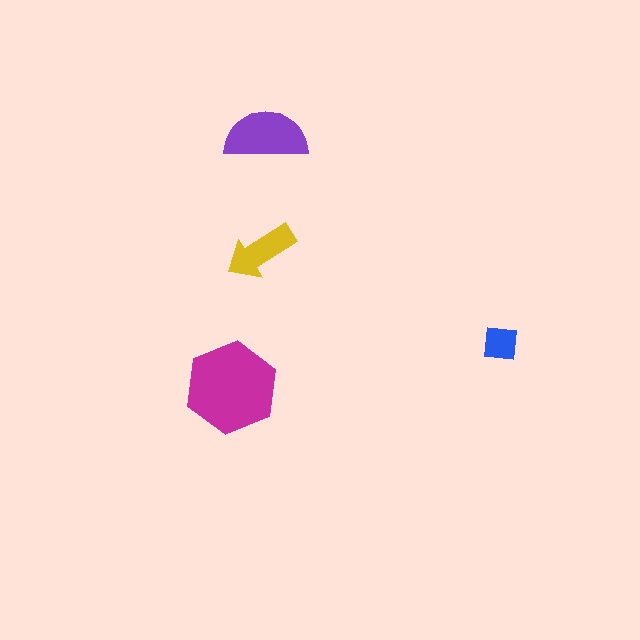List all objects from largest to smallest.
The magenta hexagon, the purple semicircle, the yellow arrow, the blue square.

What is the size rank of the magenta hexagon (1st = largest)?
1st.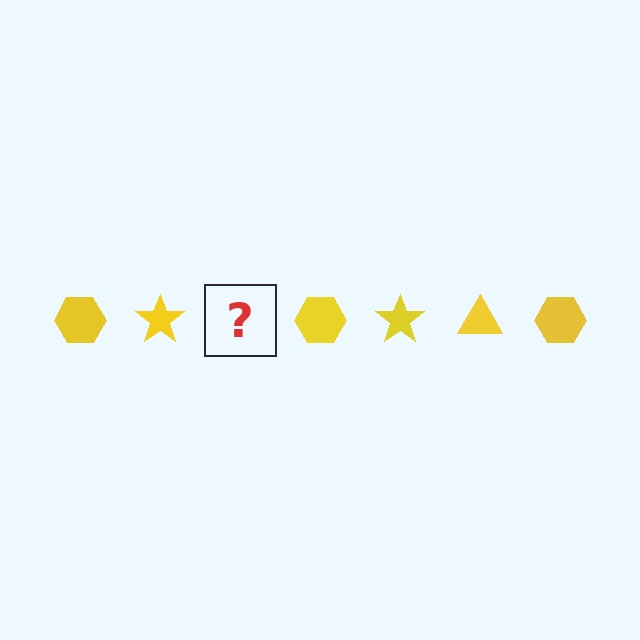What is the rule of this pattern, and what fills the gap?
The rule is that the pattern cycles through hexagon, star, triangle shapes in yellow. The gap should be filled with a yellow triangle.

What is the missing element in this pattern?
The missing element is a yellow triangle.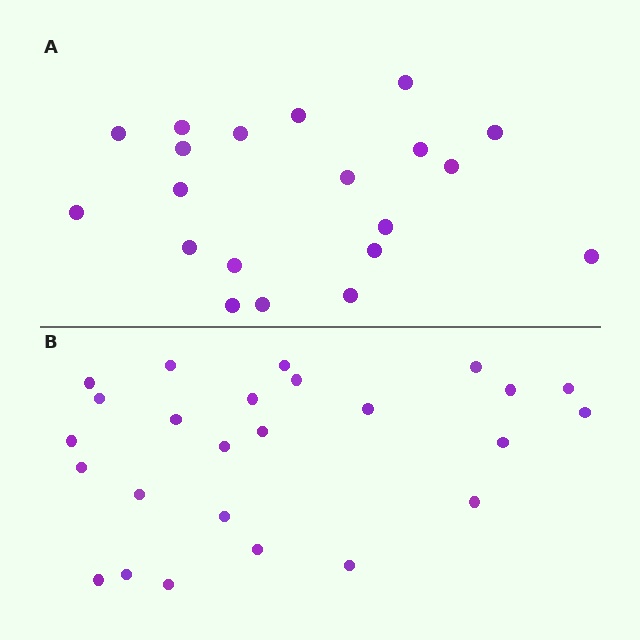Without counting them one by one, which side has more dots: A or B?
Region B (the bottom region) has more dots.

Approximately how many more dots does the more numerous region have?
Region B has about 5 more dots than region A.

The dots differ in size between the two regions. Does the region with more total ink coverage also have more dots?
No. Region A has more total ink coverage because its dots are larger, but region B actually contains more individual dots. Total area can be misleading — the number of items is what matters here.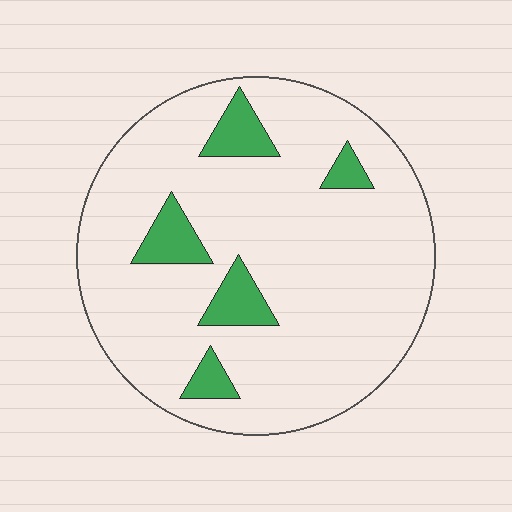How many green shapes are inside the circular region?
5.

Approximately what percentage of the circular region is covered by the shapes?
Approximately 10%.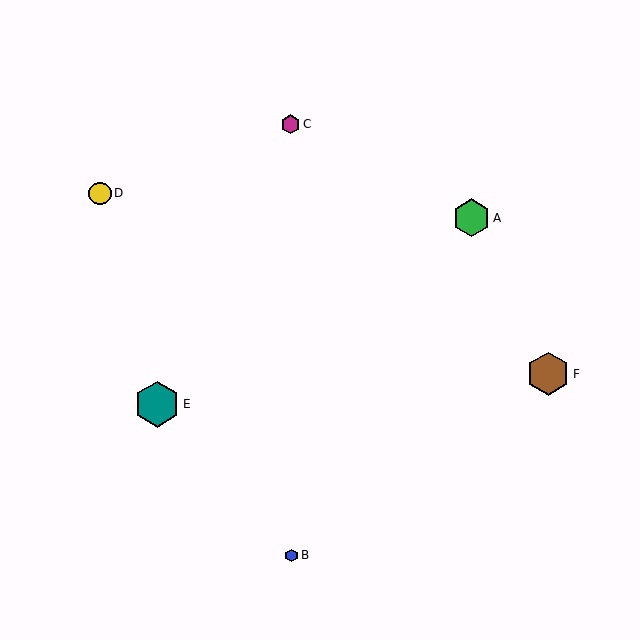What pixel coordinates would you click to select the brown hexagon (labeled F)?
Click at (548, 374) to select the brown hexagon F.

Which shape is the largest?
The teal hexagon (labeled E) is the largest.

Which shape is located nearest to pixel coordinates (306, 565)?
The blue hexagon (labeled B) at (291, 555) is nearest to that location.